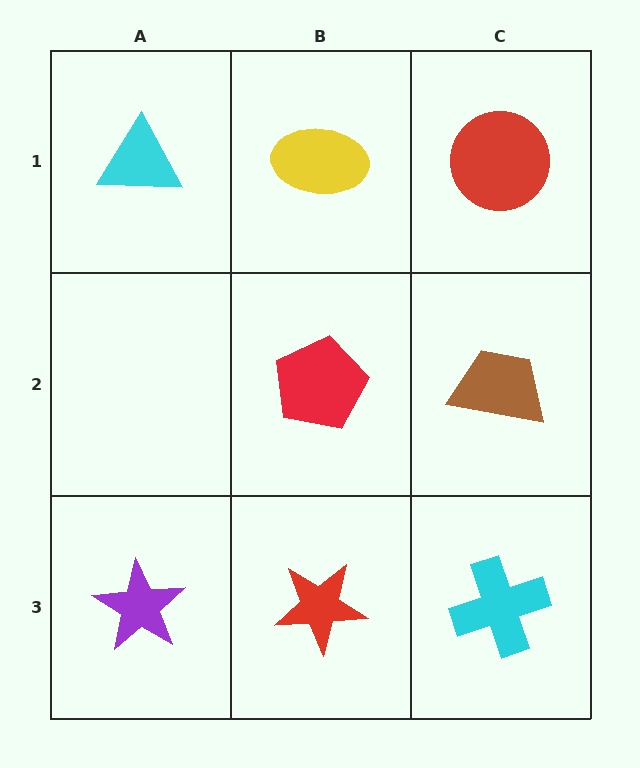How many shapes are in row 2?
2 shapes.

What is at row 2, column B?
A red pentagon.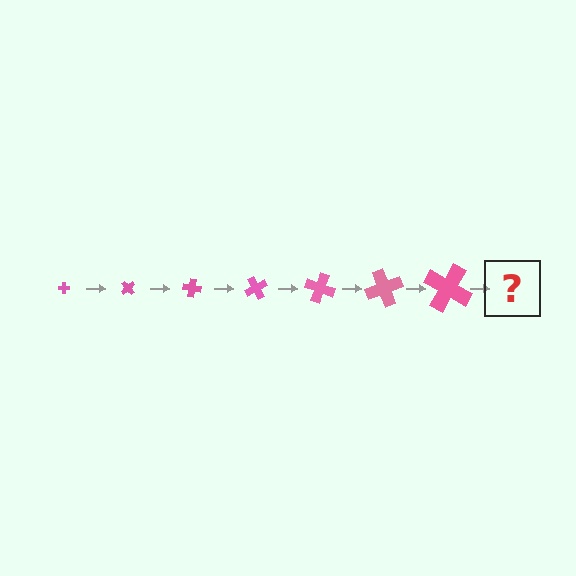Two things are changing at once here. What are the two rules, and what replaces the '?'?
The two rules are that the cross grows larger each step and it rotates 50 degrees each step. The '?' should be a cross, larger than the previous one and rotated 350 degrees from the start.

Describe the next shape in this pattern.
It should be a cross, larger than the previous one and rotated 350 degrees from the start.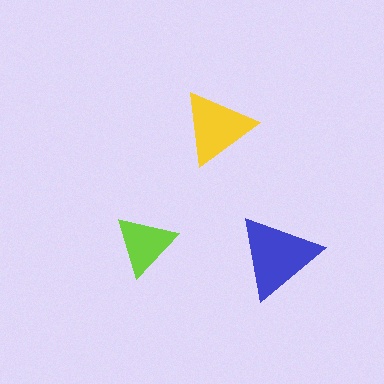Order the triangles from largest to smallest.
the blue one, the yellow one, the lime one.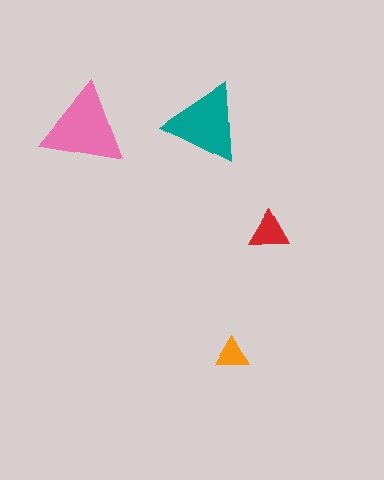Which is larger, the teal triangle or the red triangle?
The teal one.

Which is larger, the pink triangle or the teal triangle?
The pink one.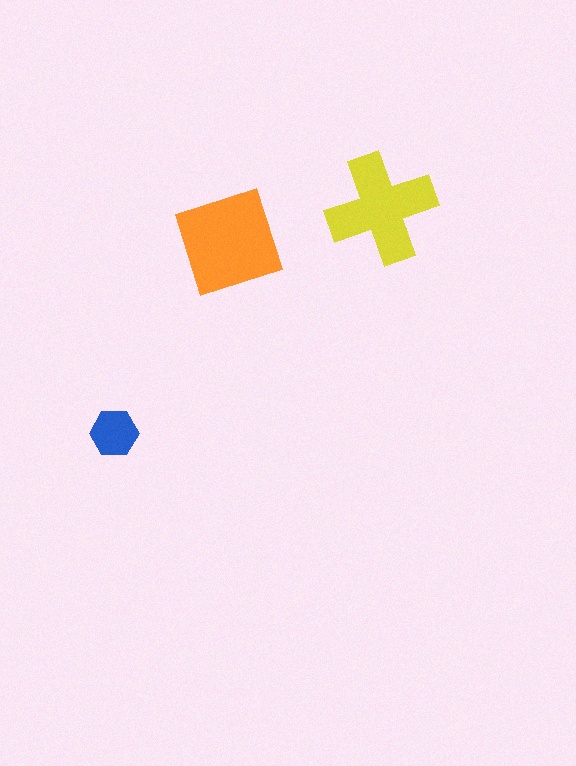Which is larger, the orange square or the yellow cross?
The orange square.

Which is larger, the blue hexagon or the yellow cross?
The yellow cross.